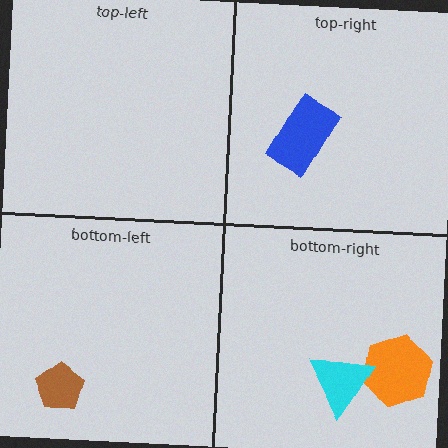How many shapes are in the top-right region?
1.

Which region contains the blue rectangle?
The top-right region.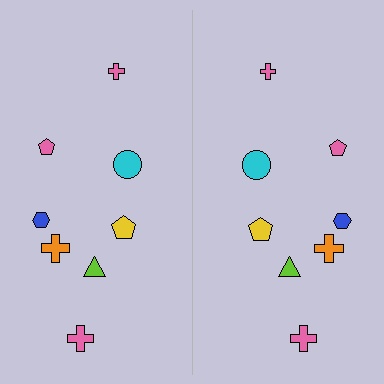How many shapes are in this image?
There are 16 shapes in this image.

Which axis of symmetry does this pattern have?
The pattern has a vertical axis of symmetry running through the center of the image.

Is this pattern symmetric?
Yes, this pattern has bilateral (reflection) symmetry.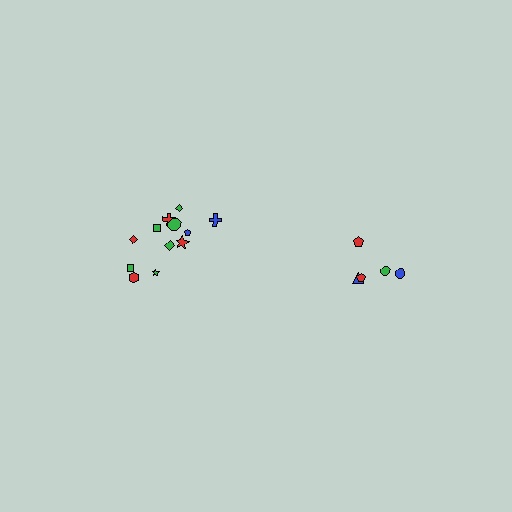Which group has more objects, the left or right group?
The left group.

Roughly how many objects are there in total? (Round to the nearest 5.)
Roughly 15 objects in total.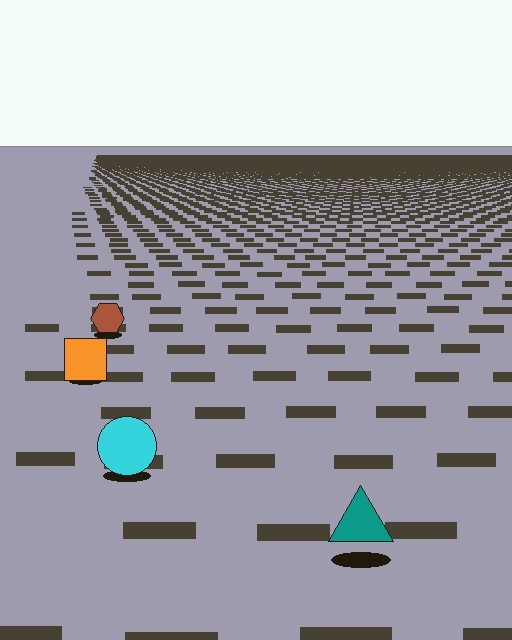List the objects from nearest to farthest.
From nearest to farthest: the teal triangle, the cyan circle, the orange square, the brown hexagon.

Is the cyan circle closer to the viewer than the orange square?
Yes. The cyan circle is closer — you can tell from the texture gradient: the ground texture is coarser near it.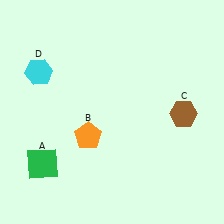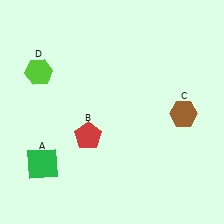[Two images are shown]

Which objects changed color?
B changed from orange to red. D changed from cyan to lime.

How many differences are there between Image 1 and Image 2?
There are 2 differences between the two images.